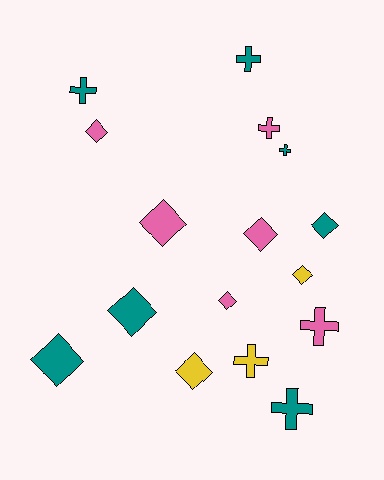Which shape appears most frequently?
Diamond, with 9 objects.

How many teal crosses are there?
There are 4 teal crosses.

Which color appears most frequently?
Teal, with 7 objects.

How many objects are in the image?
There are 16 objects.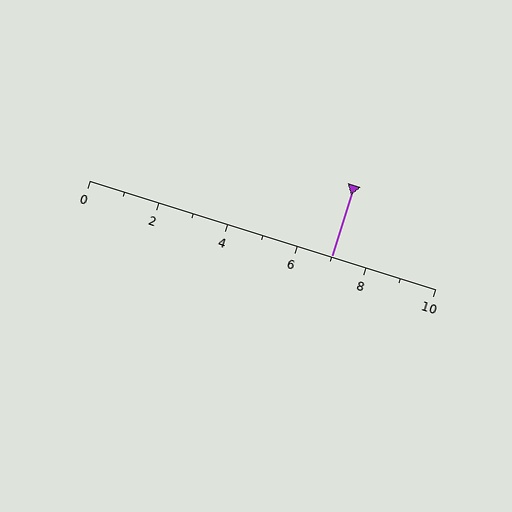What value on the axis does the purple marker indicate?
The marker indicates approximately 7.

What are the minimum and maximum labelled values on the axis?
The axis runs from 0 to 10.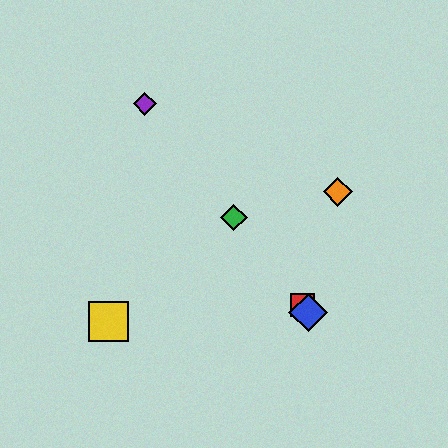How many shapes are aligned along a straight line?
4 shapes (the red square, the blue diamond, the green diamond, the purple diamond) are aligned along a straight line.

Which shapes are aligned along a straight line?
The red square, the blue diamond, the green diamond, the purple diamond are aligned along a straight line.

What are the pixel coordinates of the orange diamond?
The orange diamond is at (338, 192).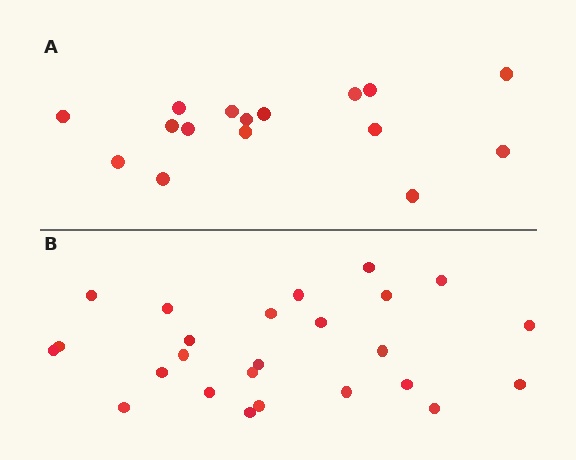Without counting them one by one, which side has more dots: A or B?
Region B (the bottom region) has more dots.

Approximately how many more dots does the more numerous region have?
Region B has roughly 8 or so more dots than region A.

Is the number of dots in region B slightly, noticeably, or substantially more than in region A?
Region B has substantially more. The ratio is roughly 1.6 to 1.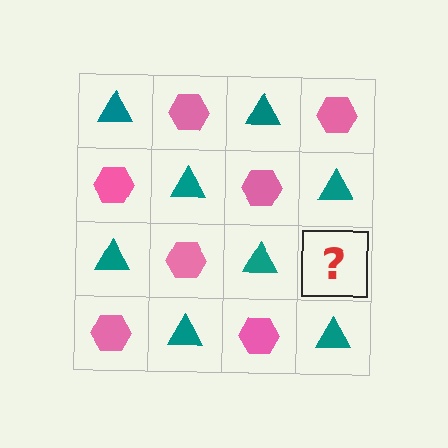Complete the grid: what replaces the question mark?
The question mark should be replaced with a pink hexagon.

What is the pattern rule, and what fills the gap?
The rule is that it alternates teal triangle and pink hexagon in a checkerboard pattern. The gap should be filled with a pink hexagon.